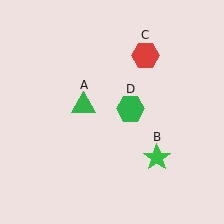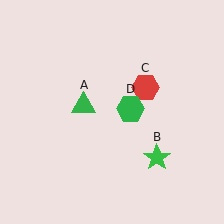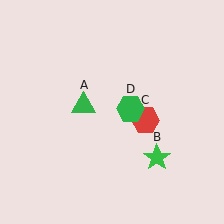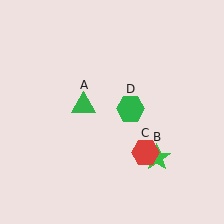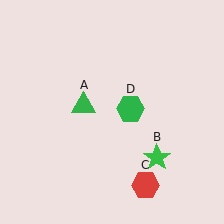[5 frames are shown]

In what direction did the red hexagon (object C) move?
The red hexagon (object C) moved down.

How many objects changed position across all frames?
1 object changed position: red hexagon (object C).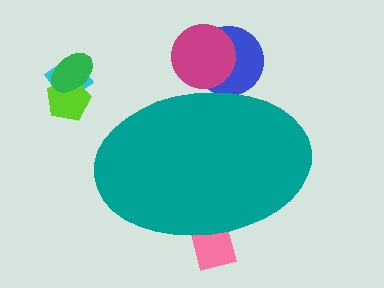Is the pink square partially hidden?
Yes, the pink square is partially hidden behind the teal ellipse.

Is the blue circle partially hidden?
Yes, the blue circle is partially hidden behind the teal ellipse.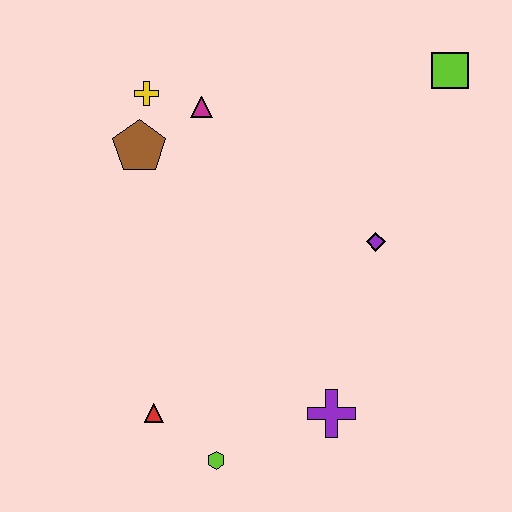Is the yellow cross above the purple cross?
Yes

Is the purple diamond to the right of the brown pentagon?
Yes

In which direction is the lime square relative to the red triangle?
The lime square is above the red triangle.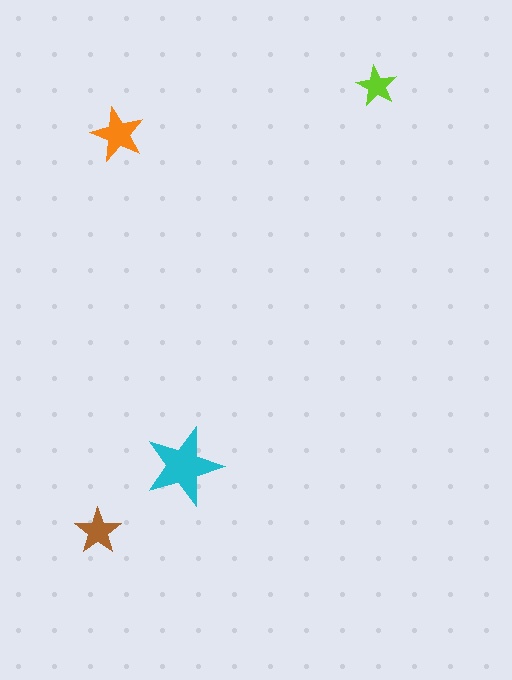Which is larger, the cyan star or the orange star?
The cyan one.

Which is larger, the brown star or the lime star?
The brown one.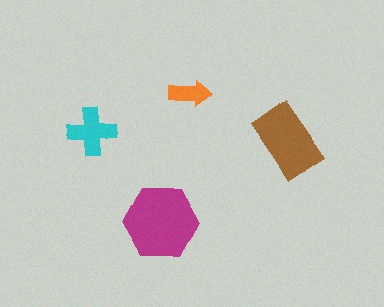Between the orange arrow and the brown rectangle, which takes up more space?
The brown rectangle.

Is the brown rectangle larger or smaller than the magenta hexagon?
Smaller.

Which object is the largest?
The magenta hexagon.